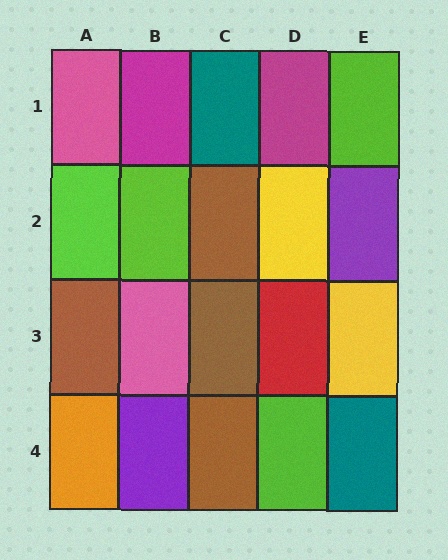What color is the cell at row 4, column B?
Purple.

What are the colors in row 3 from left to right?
Brown, pink, brown, red, yellow.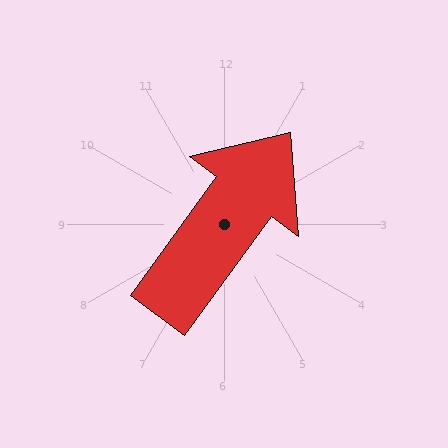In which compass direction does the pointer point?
Northeast.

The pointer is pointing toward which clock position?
Roughly 1 o'clock.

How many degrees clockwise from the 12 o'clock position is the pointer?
Approximately 36 degrees.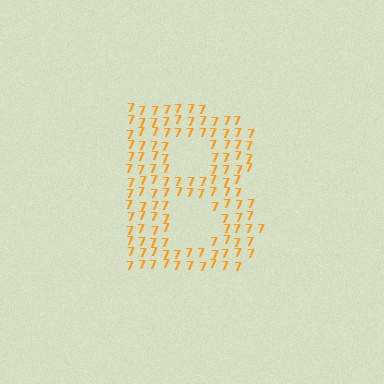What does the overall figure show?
The overall figure shows the letter B.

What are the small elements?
The small elements are digit 7's.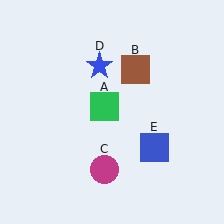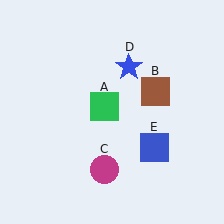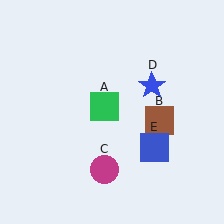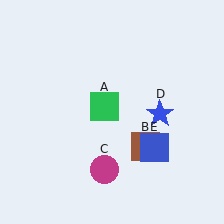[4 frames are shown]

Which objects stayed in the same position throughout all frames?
Green square (object A) and magenta circle (object C) and blue square (object E) remained stationary.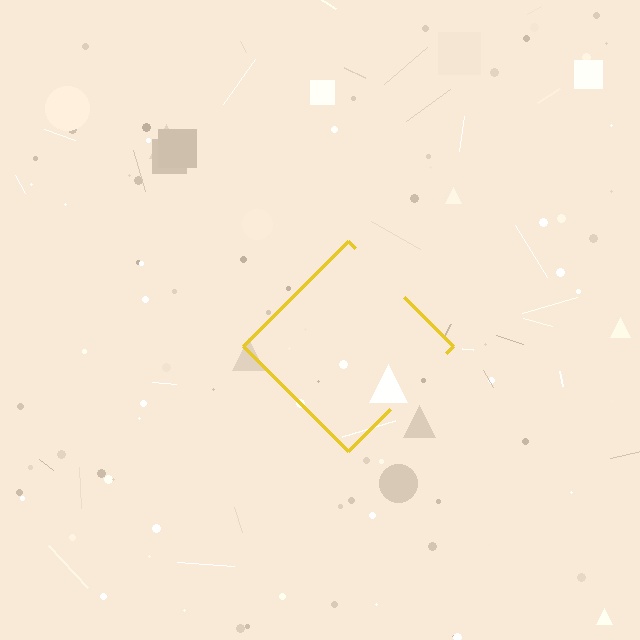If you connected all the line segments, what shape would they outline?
They would outline a diamond.